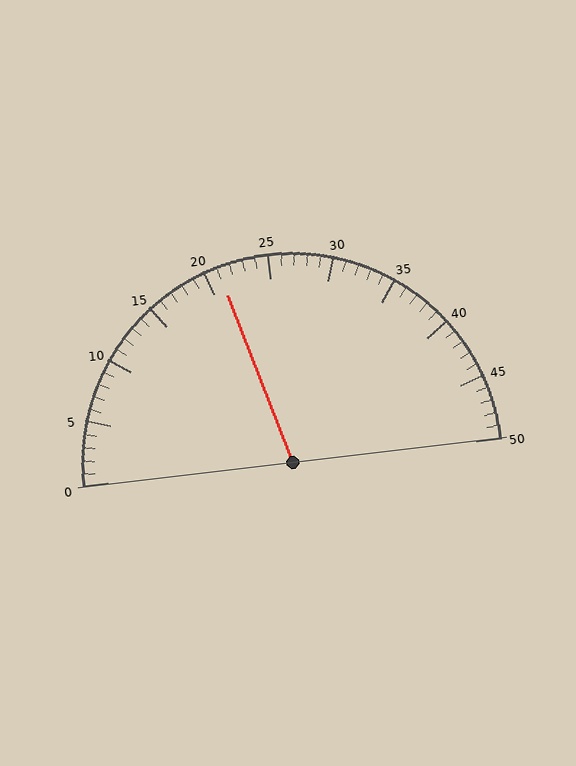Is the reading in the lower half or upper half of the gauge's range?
The reading is in the lower half of the range (0 to 50).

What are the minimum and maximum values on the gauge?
The gauge ranges from 0 to 50.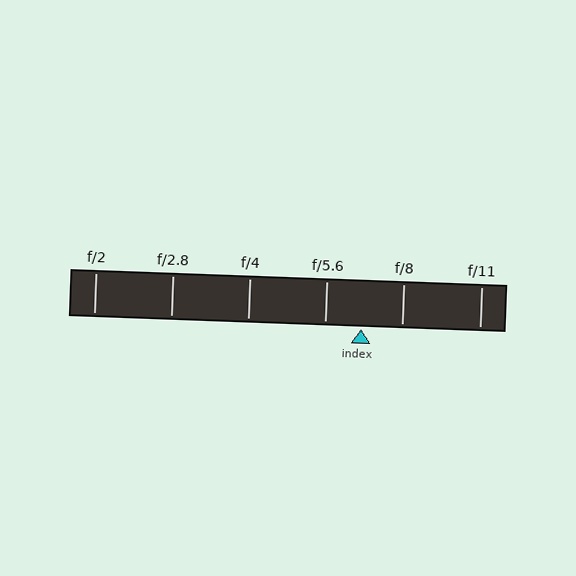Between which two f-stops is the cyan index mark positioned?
The index mark is between f/5.6 and f/8.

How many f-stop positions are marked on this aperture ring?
There are 6 f-stop positions marked.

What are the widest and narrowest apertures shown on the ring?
The widest aperture shown is f/2 and the narrowest is f/11.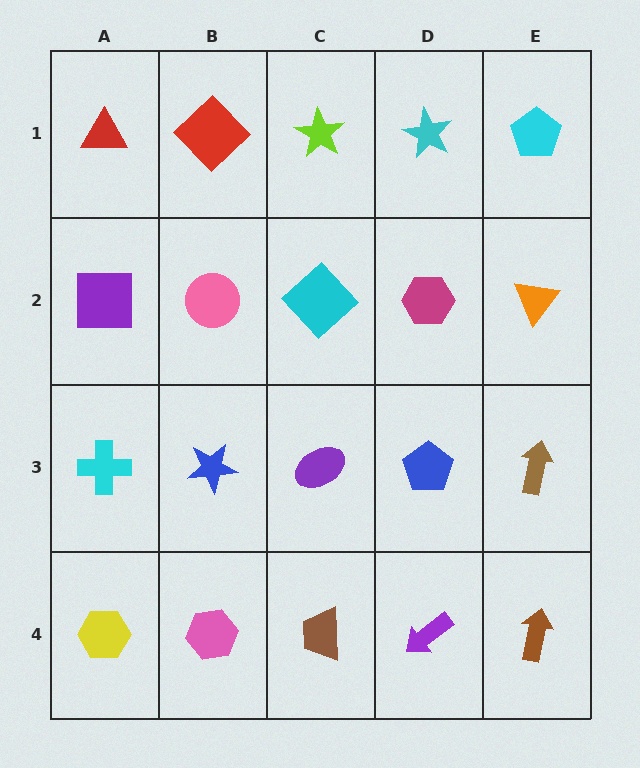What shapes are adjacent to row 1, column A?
A purple square (row 2, column A), a red diamond (row 1, column B).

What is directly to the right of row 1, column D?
A cyan pentagon.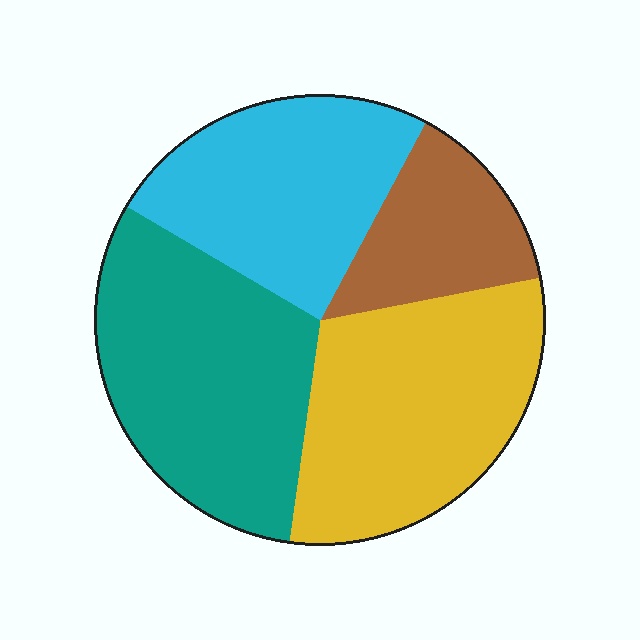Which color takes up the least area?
Brown, at roughly 15%.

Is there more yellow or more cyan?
Yellow.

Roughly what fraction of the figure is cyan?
Cyan takes up about one quarter (1/4) of the figure.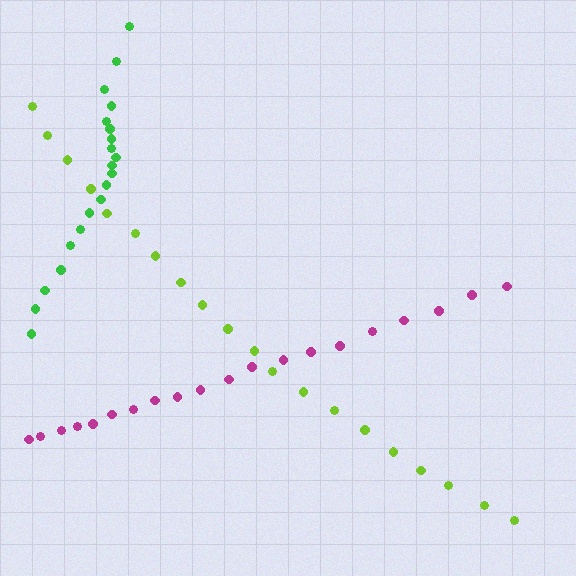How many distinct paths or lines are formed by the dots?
There are 3 distinct paths.